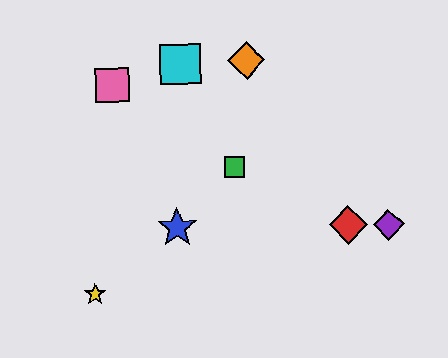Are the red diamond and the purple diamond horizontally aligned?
Yes, both are at y≈225.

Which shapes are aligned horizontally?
The red diamond, the blue star, the purple diamond are aligned horizontally.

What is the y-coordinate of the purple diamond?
The purple diamond is at y≈224.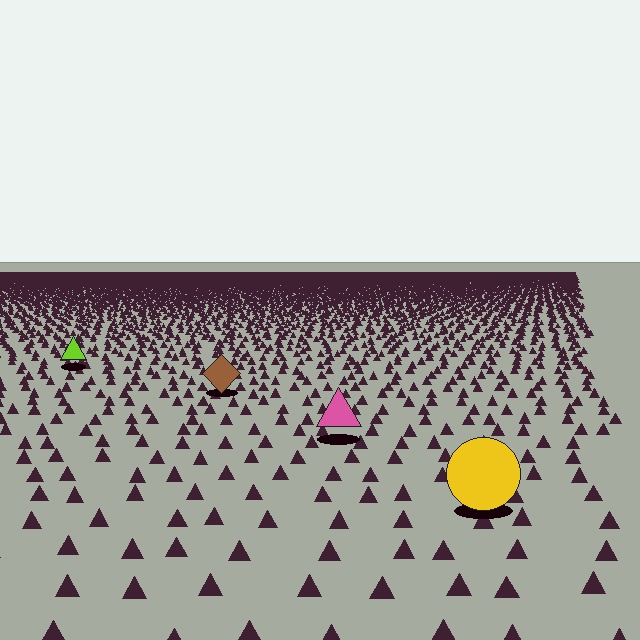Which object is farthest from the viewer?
The lime triangle is farthest from the viewer. It appears smaller and the ground texture around it is denser.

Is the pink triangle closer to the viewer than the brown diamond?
Yes. The pink triangle is closer — you can tell from the texture gradient: the ground texture is coarser near it.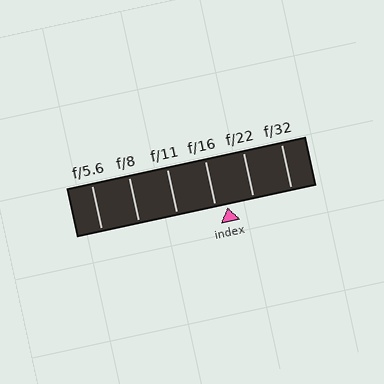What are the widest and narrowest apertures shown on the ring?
The widest aperture shown is f/5.6 and the narrowest is f/32.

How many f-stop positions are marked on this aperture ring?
There are 6 f-stop positions marked.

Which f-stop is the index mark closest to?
The index mark is closest to f/16.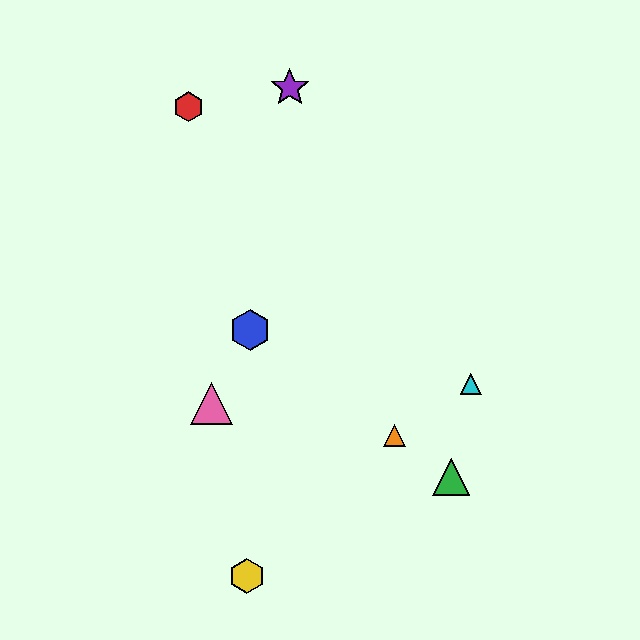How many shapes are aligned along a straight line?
3 shapes (the blue hexagon, the green triangle, the orange triangle) are aligned along a straight line.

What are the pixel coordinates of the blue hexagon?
The blue hexagon is at (250, 330).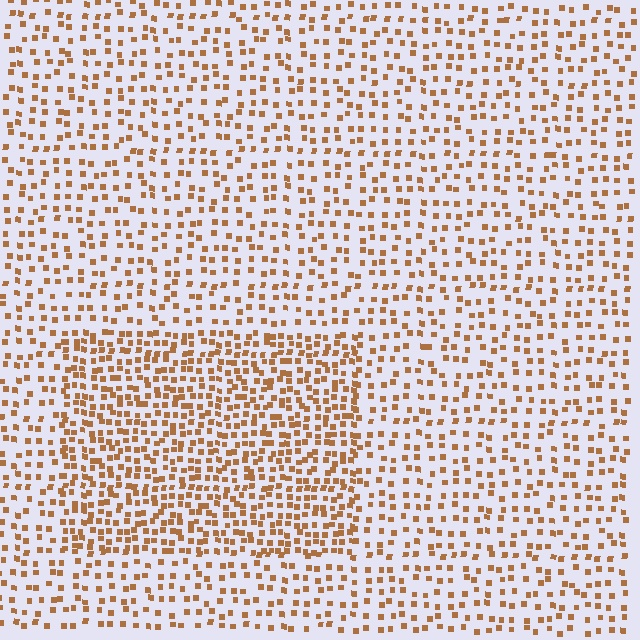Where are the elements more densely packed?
The elements are more densely packed inside the rectangle boundary.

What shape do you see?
I see a rectangle.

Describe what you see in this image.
The image contains small brown elements arranged at two different densities. A rectangle-shaped region is visible where the elements are more densely packed than the surrounding area.